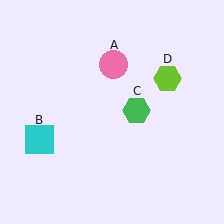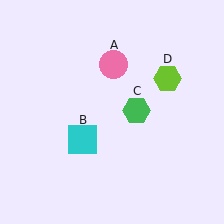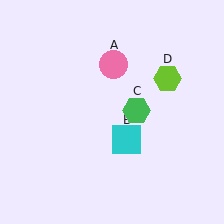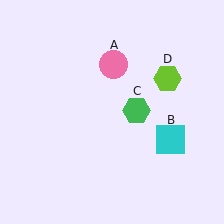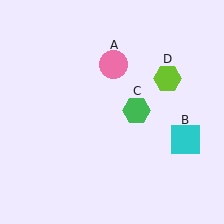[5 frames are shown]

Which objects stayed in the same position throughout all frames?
Pink circle (object A) and green hexagon (object C) and lime hexagon (object D) remained stationary.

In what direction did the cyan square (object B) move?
The cyan square (object B) moved right.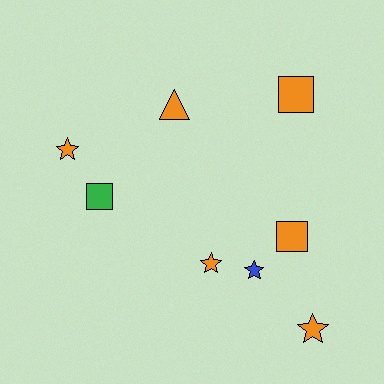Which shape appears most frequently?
Star, with 4 objects.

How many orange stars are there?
There are 3 orange stars.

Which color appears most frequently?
Orange, with 6 objects.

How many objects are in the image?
There are 8 objects.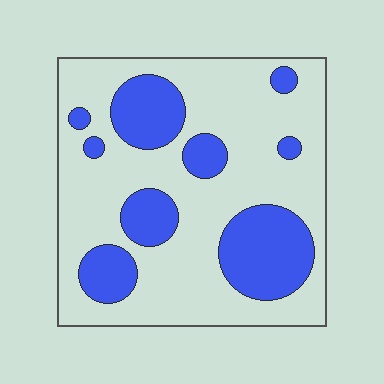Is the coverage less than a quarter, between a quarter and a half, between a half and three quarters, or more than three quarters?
Between a quarter and a half.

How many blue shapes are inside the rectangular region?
9.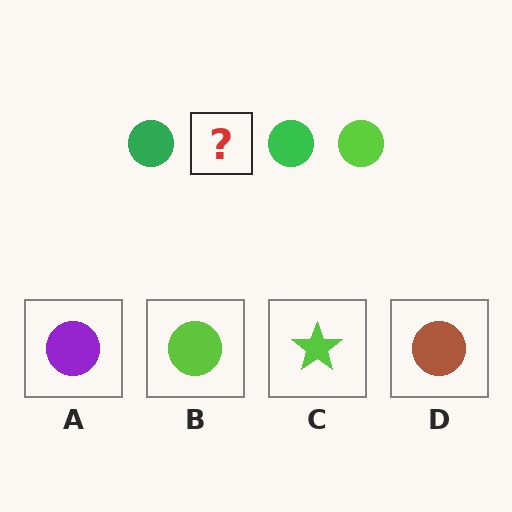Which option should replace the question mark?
Option B.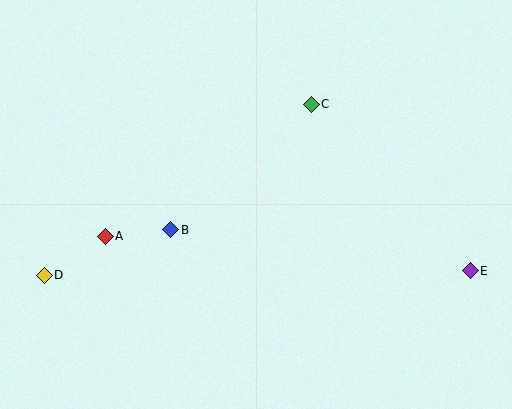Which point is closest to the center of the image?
Point B at (171, 230) is closest to the center.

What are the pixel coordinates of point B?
Point B is at (171, 230).